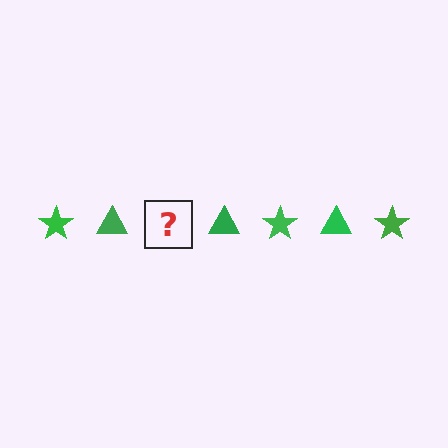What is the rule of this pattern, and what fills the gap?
The rule is that the pattern cycles through star, triangle shapes in green. The gap should be filled with a green star.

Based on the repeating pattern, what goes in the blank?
The blank should be a green star.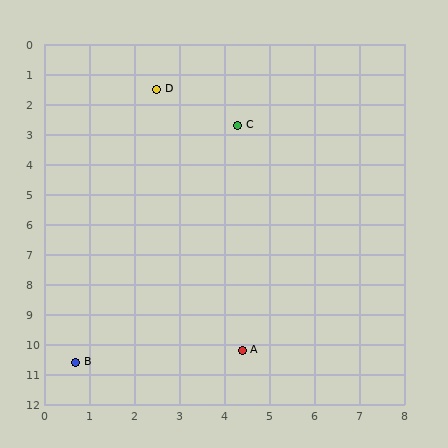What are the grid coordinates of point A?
Point A is at approximately (4.4, 10.2).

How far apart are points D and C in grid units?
Points D and C are about 2.2 grid units apart.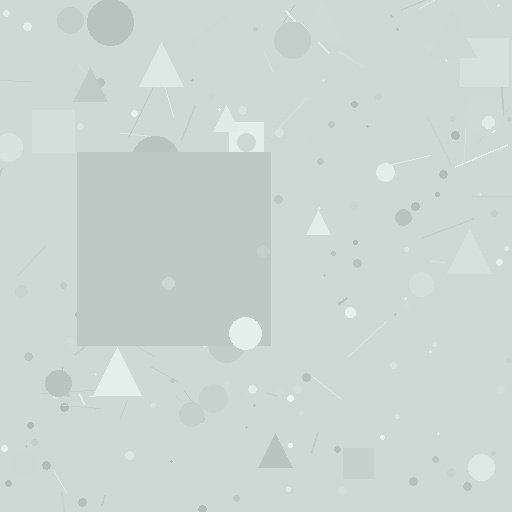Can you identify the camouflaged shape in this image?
The camouflaged shape is a square.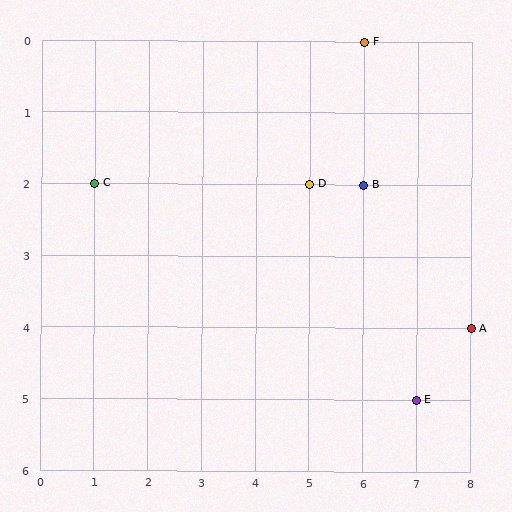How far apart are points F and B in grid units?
Points F and B are 2 rows apart.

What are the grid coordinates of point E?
Point E is at grid coordinates (7, 5).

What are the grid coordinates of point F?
Point F is at grid coordinates (6, 0).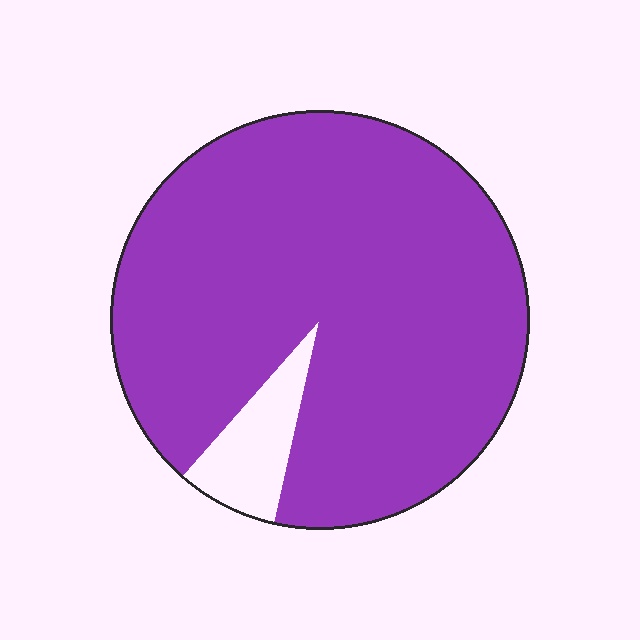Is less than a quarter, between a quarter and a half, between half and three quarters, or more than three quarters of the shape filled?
More than three quarters.